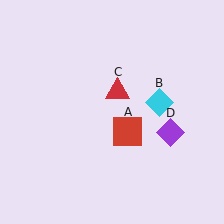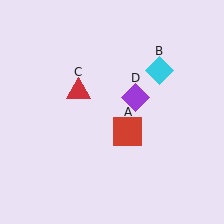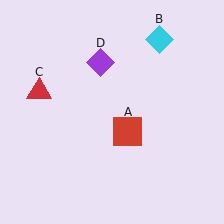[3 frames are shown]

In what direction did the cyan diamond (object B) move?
The cyan diamond (object B) moved up.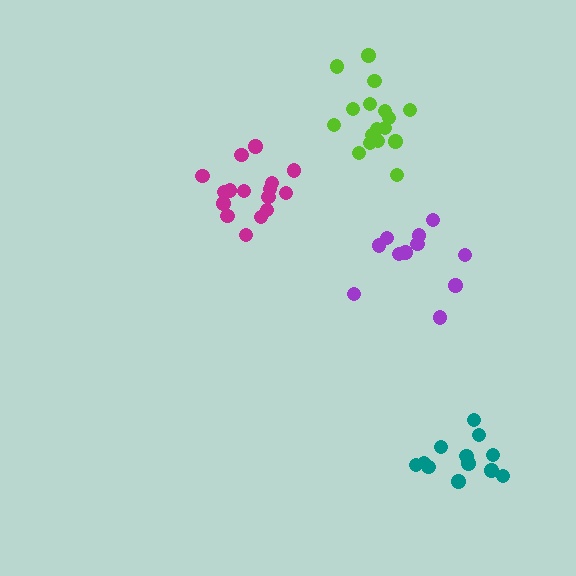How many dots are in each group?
Group 1: 12 dots, Group 2: 11 dots, Group 3: 16 dots, Group 4: 17 dots (56 total).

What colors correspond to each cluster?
The clusters are colored: teal, purple, magenta, lime.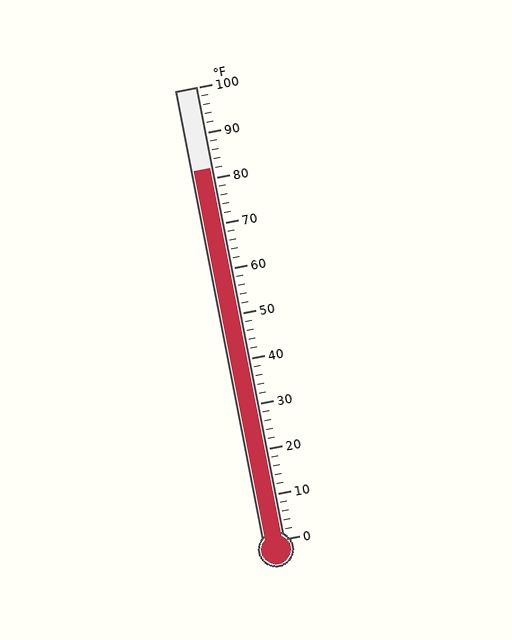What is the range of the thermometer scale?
The thermometer scale ranges from 0°F to 100°F.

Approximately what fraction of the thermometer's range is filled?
The thermometer is filled to approximately 80% of its range.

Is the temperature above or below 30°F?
The temperature is above 30°F.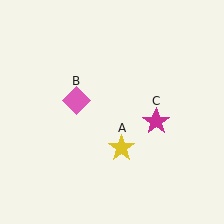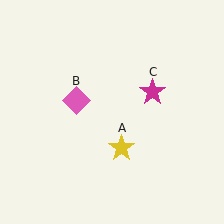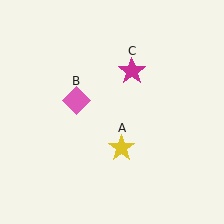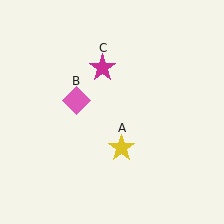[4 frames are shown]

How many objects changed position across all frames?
1 object changed position: magenta star (object C).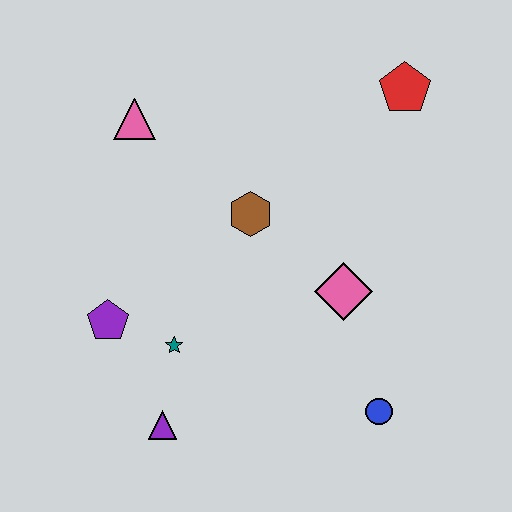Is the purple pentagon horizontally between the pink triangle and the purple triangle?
No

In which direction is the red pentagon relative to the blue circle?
The red pentagon is above the blue circle.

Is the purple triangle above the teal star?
No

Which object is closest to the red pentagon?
The brown hexagon is closest to the red pentagon.